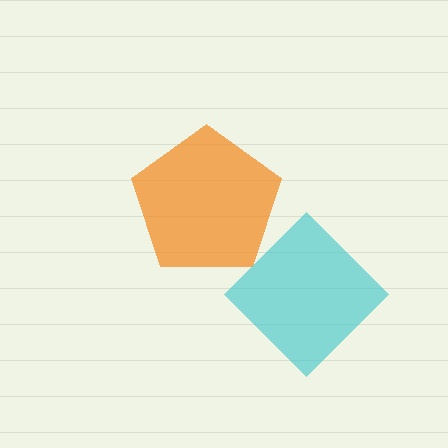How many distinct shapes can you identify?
There are 2 distinct shapes: an orange pentagon, a cyan diamond.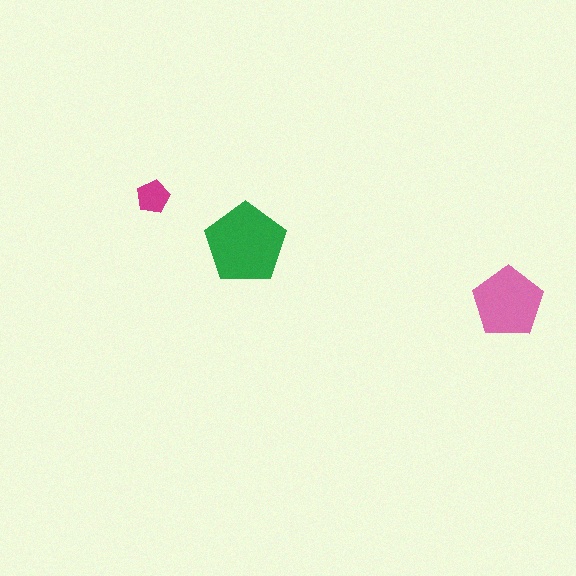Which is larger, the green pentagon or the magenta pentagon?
The green one.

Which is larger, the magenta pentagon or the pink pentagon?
The pink one.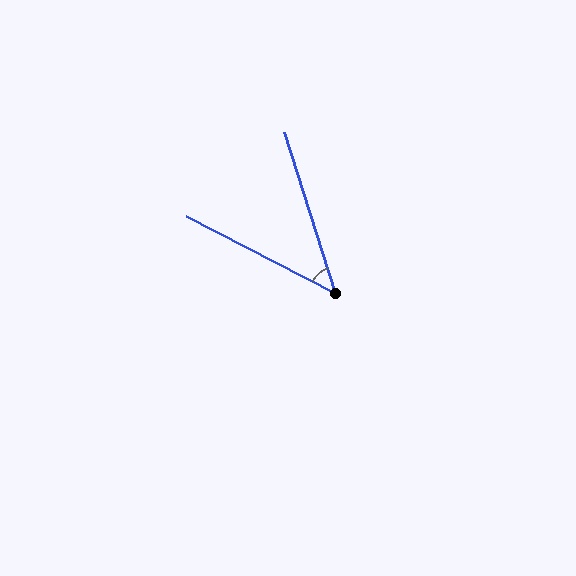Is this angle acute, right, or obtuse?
It is acute.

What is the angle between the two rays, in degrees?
Approximately 45 degrees.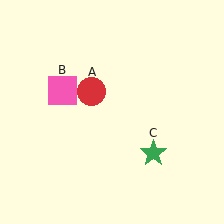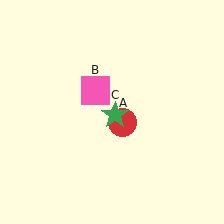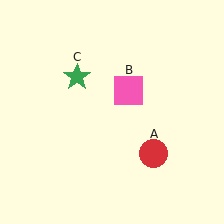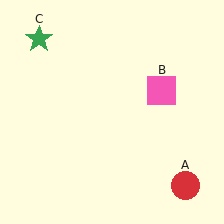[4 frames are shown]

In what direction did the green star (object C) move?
The green star (object C) moved up and to the left.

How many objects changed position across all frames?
3 objects changed position: red circle (object A), pink square (object B), green star (object C).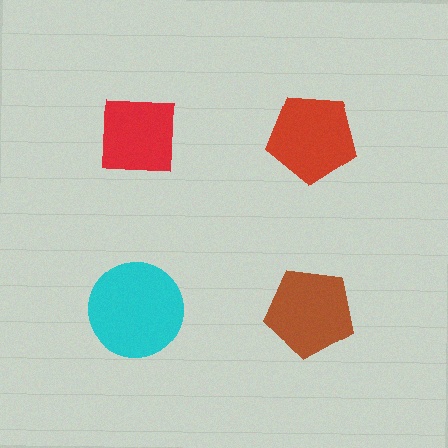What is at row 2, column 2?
A brown pentagon.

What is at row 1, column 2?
A red pentagon.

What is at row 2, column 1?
A cyan circle.